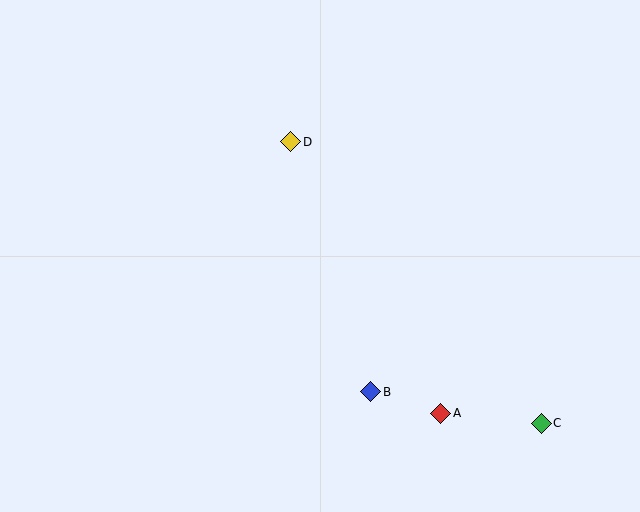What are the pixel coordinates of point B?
Point B is at (371, 392).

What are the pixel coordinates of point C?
Point C is at (541, 423).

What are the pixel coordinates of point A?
Point A is at (441, 413).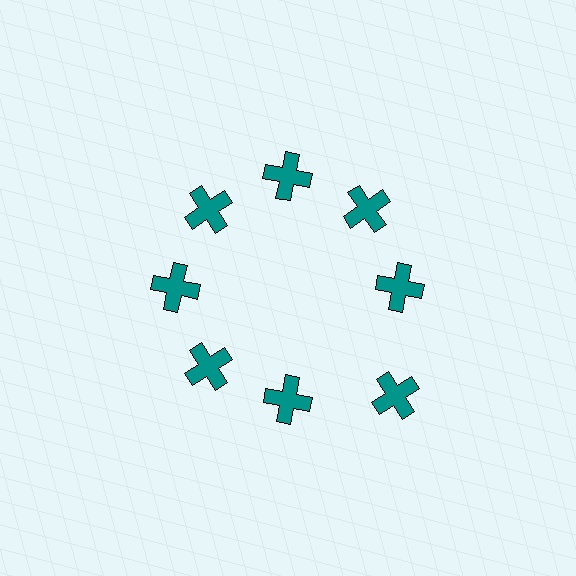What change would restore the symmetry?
The symmetry would be restored by moving it inward, back onto the ring so that all 8 crosses sit at equal angles and equal distance from the center.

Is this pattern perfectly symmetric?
No. The 8 teal crosses are arranged in a ring, but one element near the 4 o'clock position is pushed outward from the center, breaking the 8-fold rotational symmetry.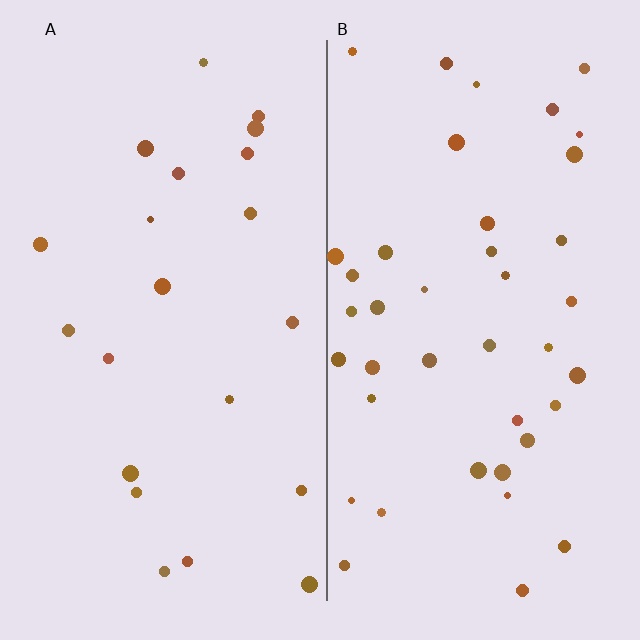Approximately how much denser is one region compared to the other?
Approximately 1.9× — region B over region A.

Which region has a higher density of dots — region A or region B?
B (the right).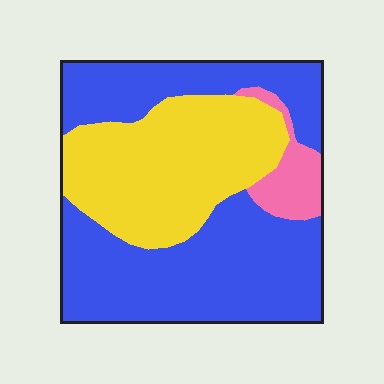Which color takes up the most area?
Blue, at roughly 60%.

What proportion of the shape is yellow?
Yellow takes up about one third (1/3) of the shape.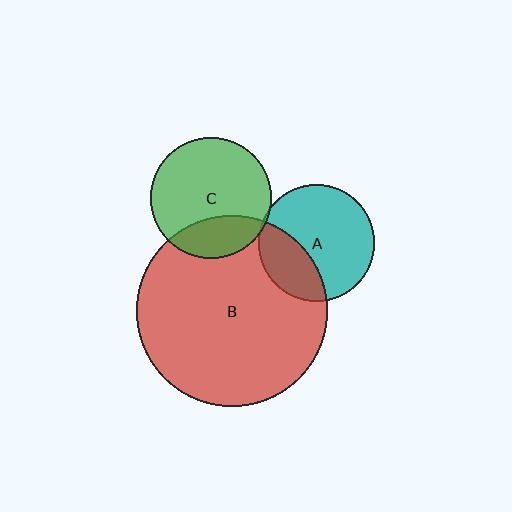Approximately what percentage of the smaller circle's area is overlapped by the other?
Approximately 25%.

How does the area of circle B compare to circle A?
Approximately 2.7 times.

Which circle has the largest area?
Circle B (red).